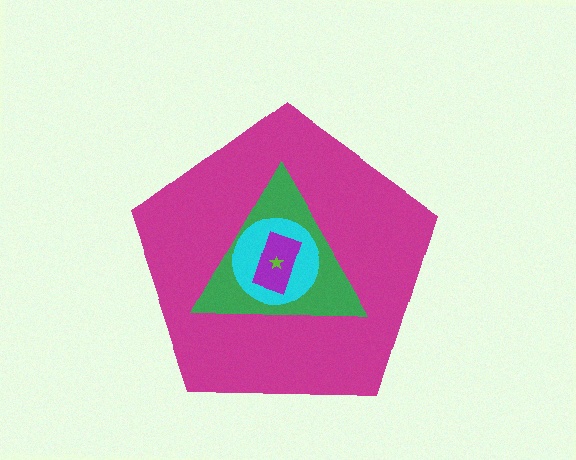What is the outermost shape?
The magenta pentagon.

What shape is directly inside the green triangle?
The cyan circle.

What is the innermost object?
The lime star.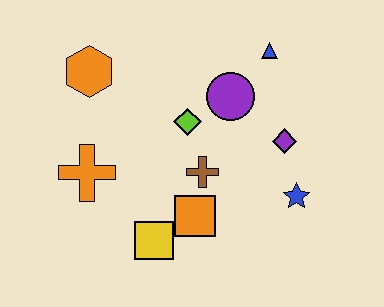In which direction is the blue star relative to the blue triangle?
The blue star is below the blue triangle.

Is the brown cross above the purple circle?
No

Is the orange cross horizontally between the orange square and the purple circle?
No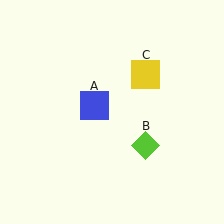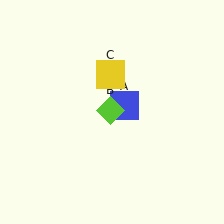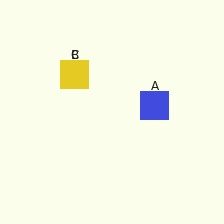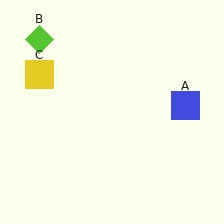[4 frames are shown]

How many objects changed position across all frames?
3 objects changed position: blue square (object A), lime diamond (object B), yellow square (object C).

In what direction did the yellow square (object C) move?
The yellow square (object C) moved left.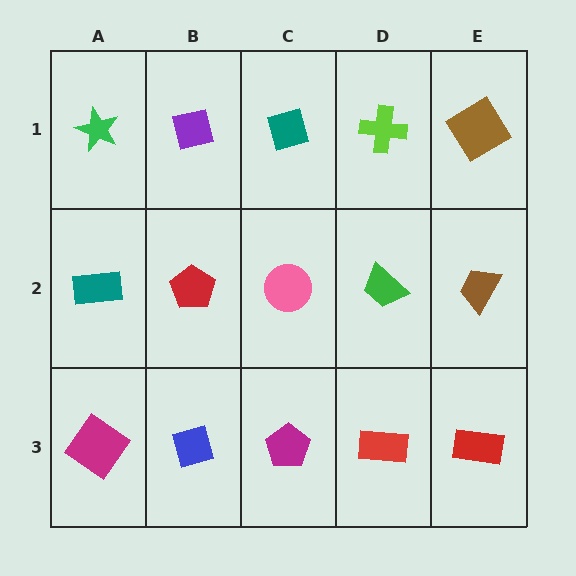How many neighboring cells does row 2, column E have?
3.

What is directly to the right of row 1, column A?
A purple square.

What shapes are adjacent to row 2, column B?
A purple square (row 1, column B), a blue diamond (row 3, column B), a teal rectangle (row 2, column A), a pink circle (row 2, column C).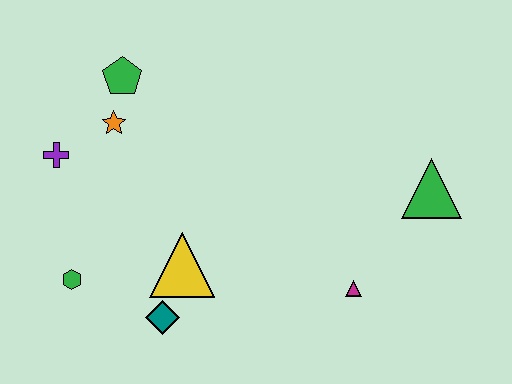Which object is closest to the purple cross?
The orange star is closest to the purple cross.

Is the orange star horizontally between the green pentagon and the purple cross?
Yes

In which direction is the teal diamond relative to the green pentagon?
The teal diamond is below the green pentagon.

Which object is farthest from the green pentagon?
The green triangle is farthest from the green pentagon.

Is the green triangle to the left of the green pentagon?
No